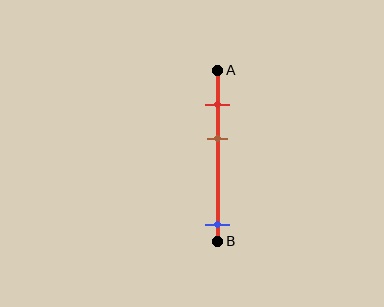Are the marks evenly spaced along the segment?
No, the marks are not evenly spaced.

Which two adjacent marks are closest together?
The red and brown marks are the closest adjacent pair.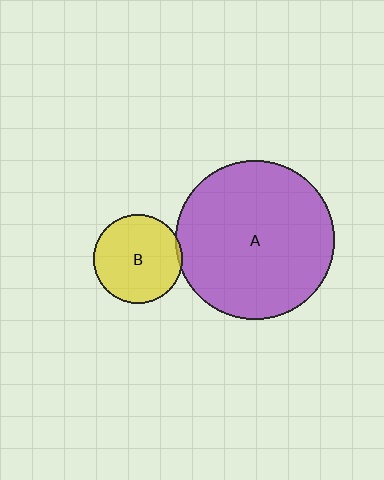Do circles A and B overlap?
Yes.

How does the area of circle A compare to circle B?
Approximately 3.2 times.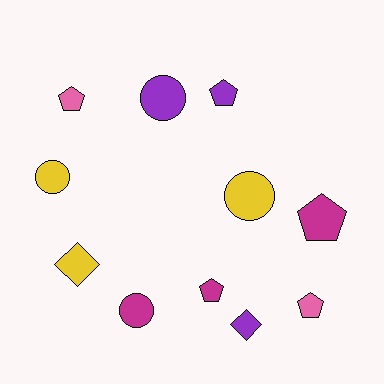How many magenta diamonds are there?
There are no magenta diamonds.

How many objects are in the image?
There are 11 objects.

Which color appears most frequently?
Purple, with 3 objects.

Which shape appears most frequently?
Pentagon, with 5 objects.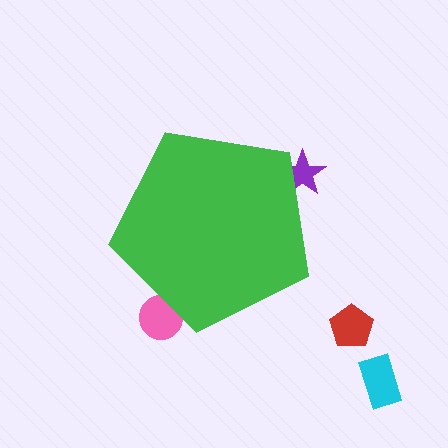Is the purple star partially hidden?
Yes, the purple star is partially hidden behind the green pentagon.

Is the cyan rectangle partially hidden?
No, the cyan rectangle is fully visible.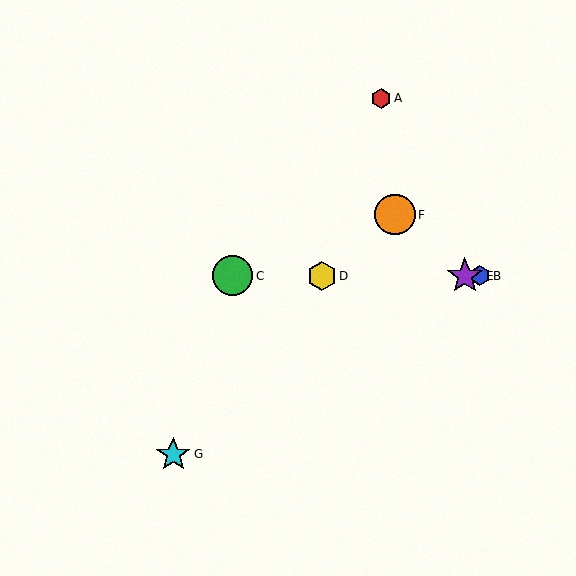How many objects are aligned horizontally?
4 objects (B, C, D, E) are aligned horizontally.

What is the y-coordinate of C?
Object C is at y≈276.